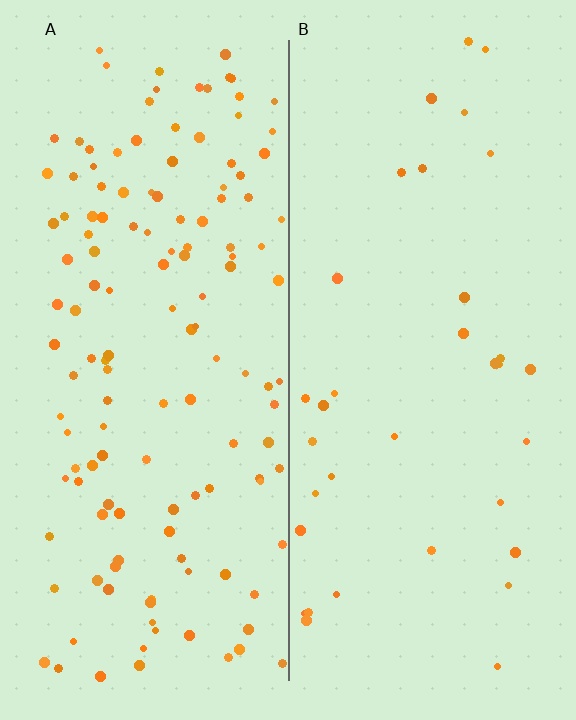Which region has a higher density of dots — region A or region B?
A (the left).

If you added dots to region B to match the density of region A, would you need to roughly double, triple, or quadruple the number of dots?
Approximately quadruple.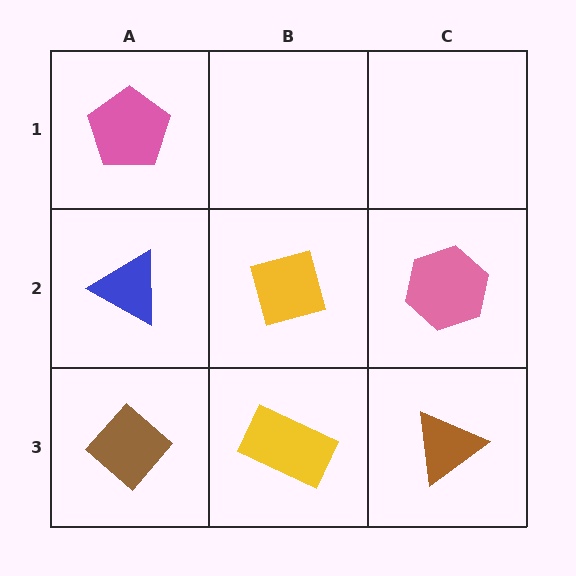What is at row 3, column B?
A yellow rectangle.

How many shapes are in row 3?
3 shapes.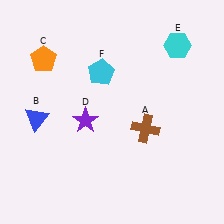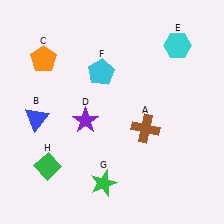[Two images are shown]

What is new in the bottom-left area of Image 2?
A green diamond (H) was added in the bottom-left area of Image 2.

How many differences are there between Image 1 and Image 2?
There are 2 differences between the two images.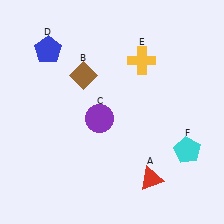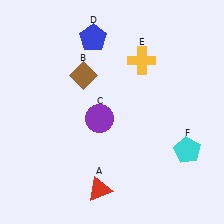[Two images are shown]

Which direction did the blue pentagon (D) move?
The blue pentagon (D) moved right.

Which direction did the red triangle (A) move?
The red triangle (A) moved left.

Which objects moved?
The objects that moved are: the red triangle (A), the blue pentagon (D).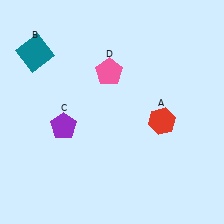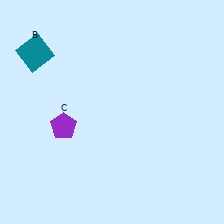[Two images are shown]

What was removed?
The red hexagon (A), the pink pentagon (D) were removed in Image 2.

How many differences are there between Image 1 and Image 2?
There are 2 differences between the two images.